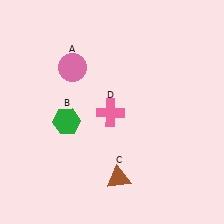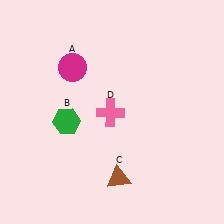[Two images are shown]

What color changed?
The circle (A) changed from pink in Image 1 to magenta in Image 2.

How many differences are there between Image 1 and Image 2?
There is 1 difference between the two images.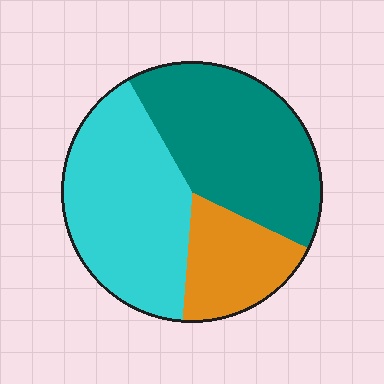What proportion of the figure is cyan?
Cyan covers 41% of the figure.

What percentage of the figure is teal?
Teal covers around 40% of the figure.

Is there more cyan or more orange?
Cyan.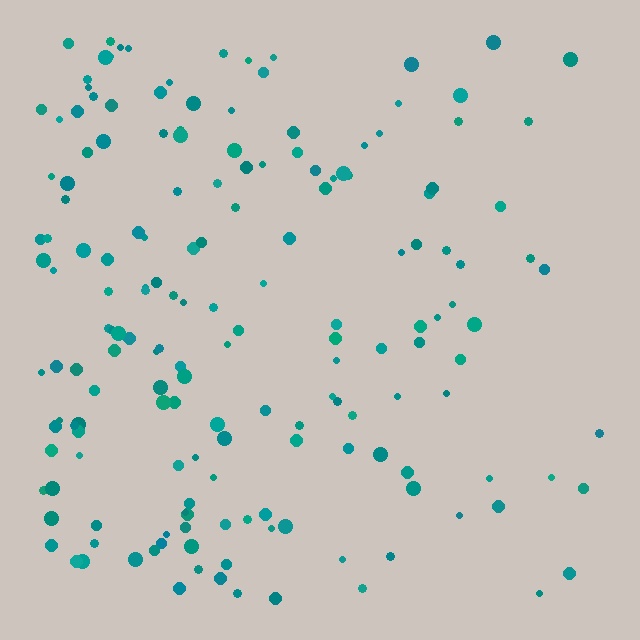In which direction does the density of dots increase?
From right to left, with the left side densest.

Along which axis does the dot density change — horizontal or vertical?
Horizontal.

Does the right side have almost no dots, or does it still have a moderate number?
Still a moderate number, just noticeably fewer than the left.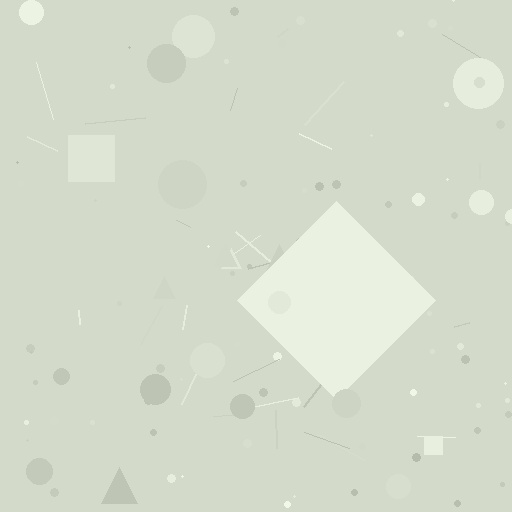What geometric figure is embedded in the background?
A diamond is embedded in the background.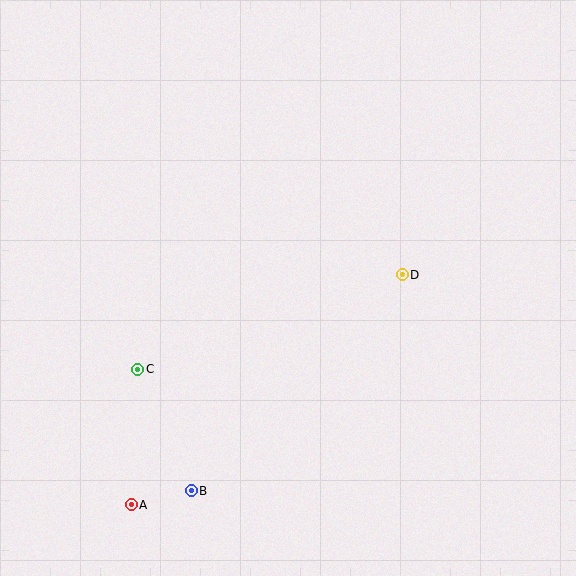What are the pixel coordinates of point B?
Point B is at (191, 491).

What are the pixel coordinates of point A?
Point A is at (131, 505).